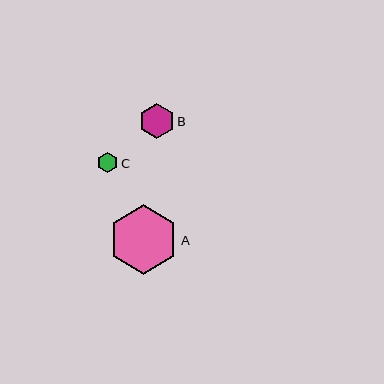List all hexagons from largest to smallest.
From largest to smallest: A, B, C.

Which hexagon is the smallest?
Hexagon C is the smallest with a size of approximately 20 pixels.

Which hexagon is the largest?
Hexagon A is the largest with a size of approximately 70 pixels.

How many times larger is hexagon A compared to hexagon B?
Hexagon A is approximately 2.0 times the size of hexagon B.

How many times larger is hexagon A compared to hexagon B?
Hexagon A is approximately 2.0 times the size of hexagon B.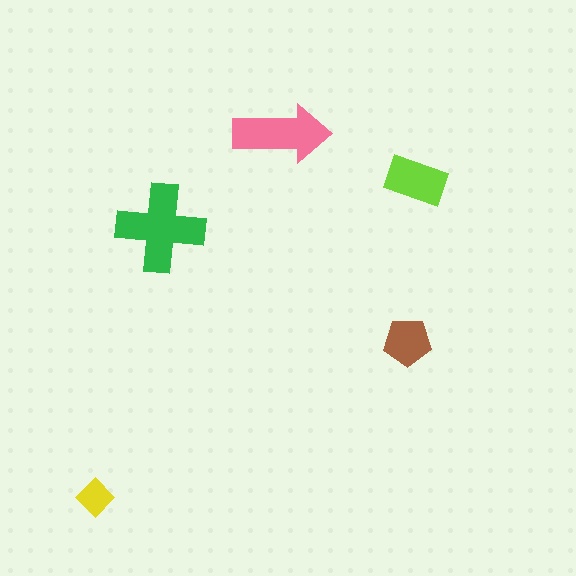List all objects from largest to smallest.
The green cross, the pink arrow, the lime rectangle, the brown pentagon, the yellow diamond.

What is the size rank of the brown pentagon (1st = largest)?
4th.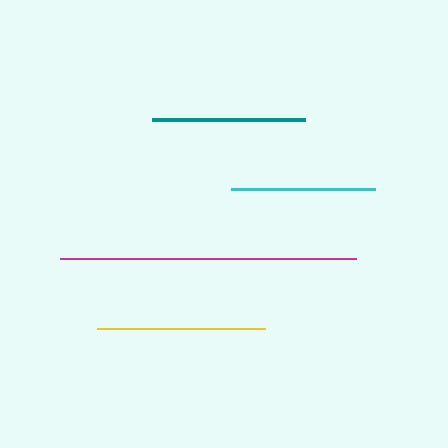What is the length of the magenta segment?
The magenta segment is approximately 296 pixels long.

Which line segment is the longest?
The magenta line is the longest at approximately 296 pixels.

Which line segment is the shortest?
The cyan line is the shortest at approximately 144 pixels.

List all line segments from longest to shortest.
From longest to shortest: magenta, yellow, teal, cyan.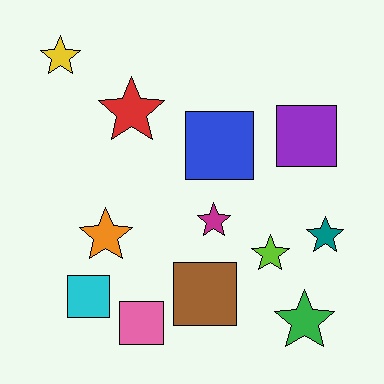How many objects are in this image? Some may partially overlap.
There are 12 objects.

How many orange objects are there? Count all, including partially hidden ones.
There is 1 orange object.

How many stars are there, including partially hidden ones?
There are 7 stars.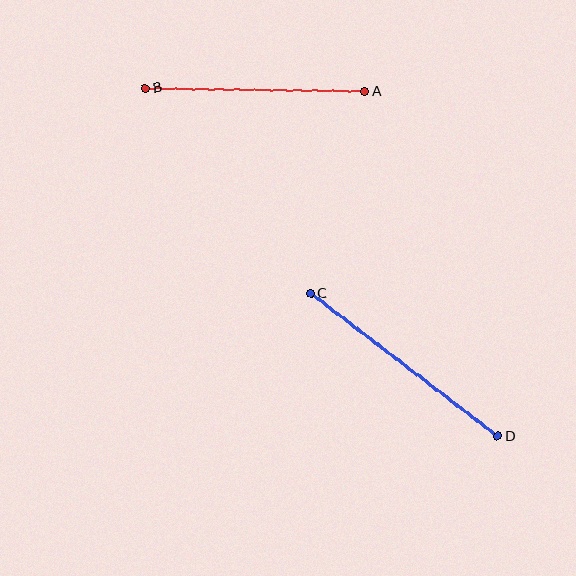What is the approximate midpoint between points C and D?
The midpoint is at approximately (404, 365) pixels.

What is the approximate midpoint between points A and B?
The midpoint is at approximately (255, 90) pixels.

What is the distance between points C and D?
The distance is approximately 235 pixels.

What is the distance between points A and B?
The distance is approximately 220 pixels.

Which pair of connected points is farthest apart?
Points C and D are farthest apart.